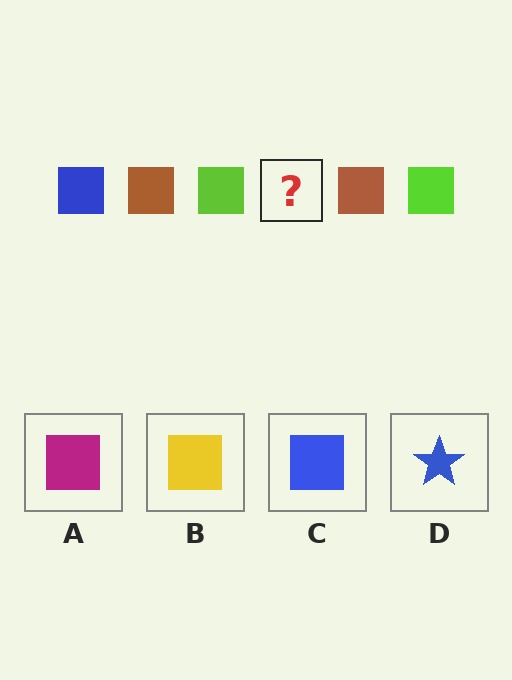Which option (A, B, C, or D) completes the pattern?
C.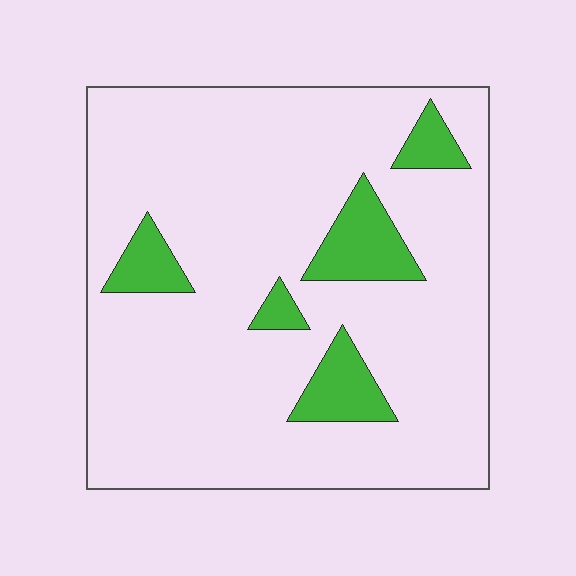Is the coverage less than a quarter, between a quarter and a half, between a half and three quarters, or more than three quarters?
Less than a quarter.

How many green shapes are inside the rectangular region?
5.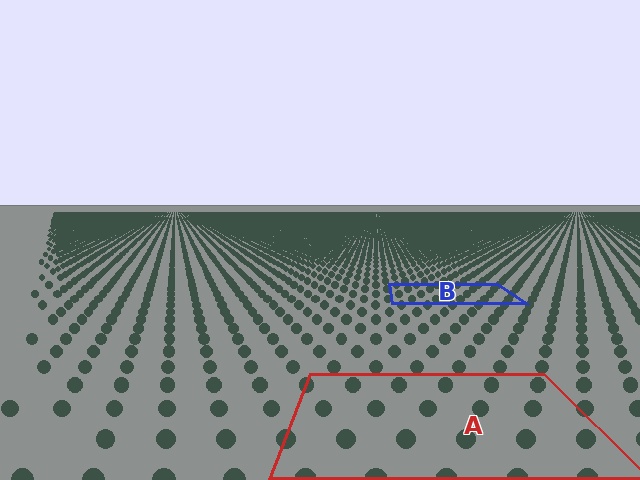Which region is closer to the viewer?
Region A is closer. The texture elements there are larger and more spread out.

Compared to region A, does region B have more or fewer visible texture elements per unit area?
Region B has more texture elements per unit area — they are packed more densely because it is farther away.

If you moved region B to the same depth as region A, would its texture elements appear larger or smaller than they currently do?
They would appear larger. At a closer depth, the same texture elements are projected at a bigger on-screen size.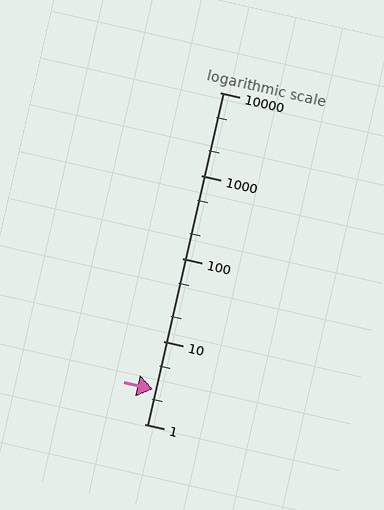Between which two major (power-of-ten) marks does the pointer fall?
The pointer is between 1 and 10.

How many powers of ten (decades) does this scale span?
The scale spans 4 decades, from 1 to 10000.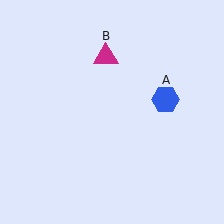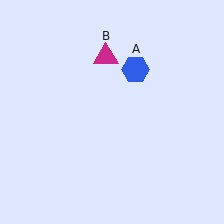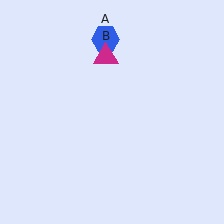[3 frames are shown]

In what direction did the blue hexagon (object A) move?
The blue hexagon (object A) moved up and to the left.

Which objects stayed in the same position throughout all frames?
Magenta triangle (object B) remained stationary.